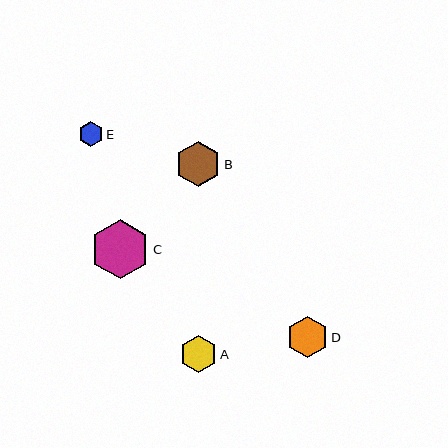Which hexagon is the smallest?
Hexagon E is the smallest with a size of approximately 25 pixels.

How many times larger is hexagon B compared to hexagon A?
Hexagon B is approximately 1.2 times the size of hexagon A.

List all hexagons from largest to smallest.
From largest to smallest: C, B, D, A, E.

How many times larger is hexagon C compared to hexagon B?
Hexagon C is approximately 1.3 times the size of hexagon B.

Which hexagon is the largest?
Hexagon C is the largest with a size of approximately 59 pixels.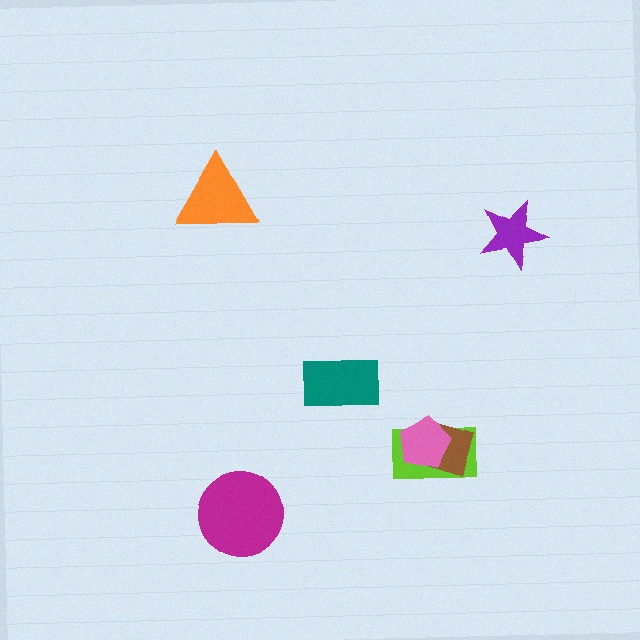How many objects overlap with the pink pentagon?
2 objects overlap with the pink pentagon.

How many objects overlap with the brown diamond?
2 objects overlap with the brown diamond.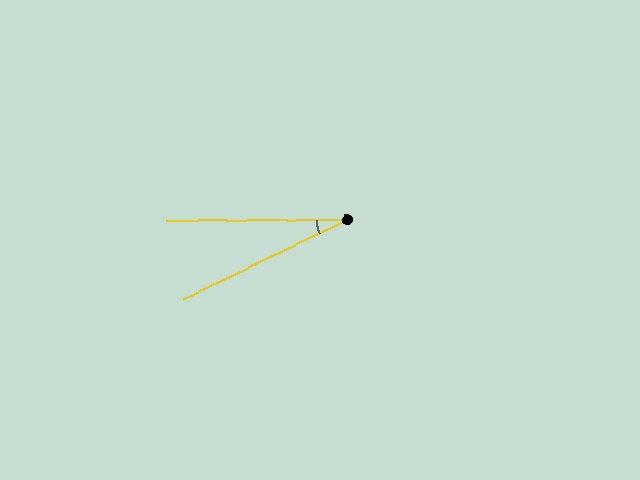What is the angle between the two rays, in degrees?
Approximately 26 degrees.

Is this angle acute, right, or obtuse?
It is acute.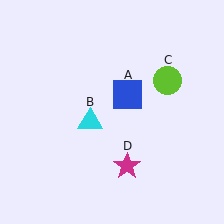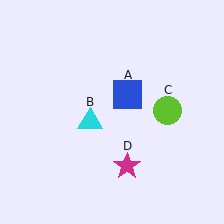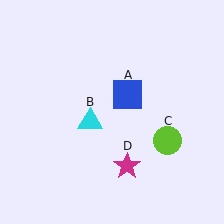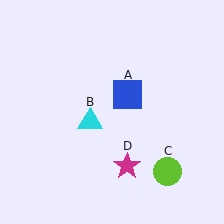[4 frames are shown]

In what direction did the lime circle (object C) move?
The lime circle (object C) moved down.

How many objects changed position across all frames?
1 object changed position: lime circle (object C).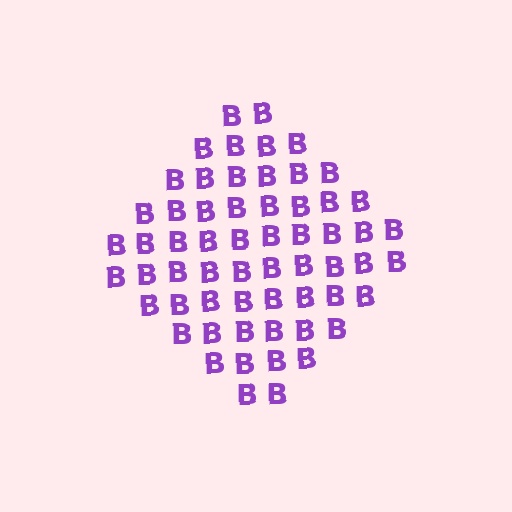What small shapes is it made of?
It is made of small letter B's.